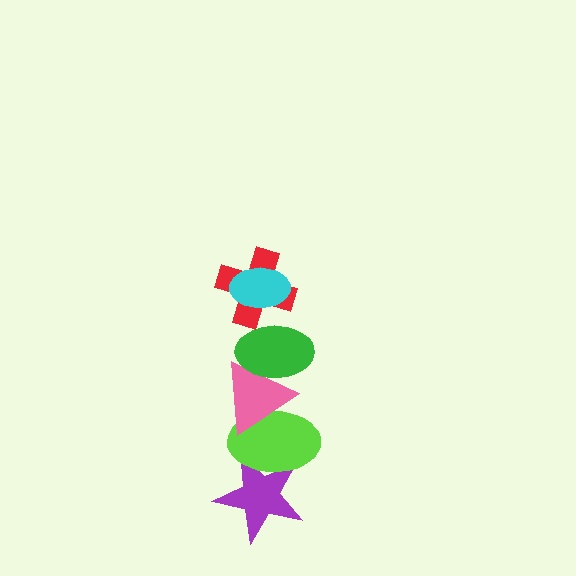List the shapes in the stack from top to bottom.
From top to bottom: the cyan ellipse, the red cross, the green ellipse, the pink triangle, the lime ellipse, the purple star.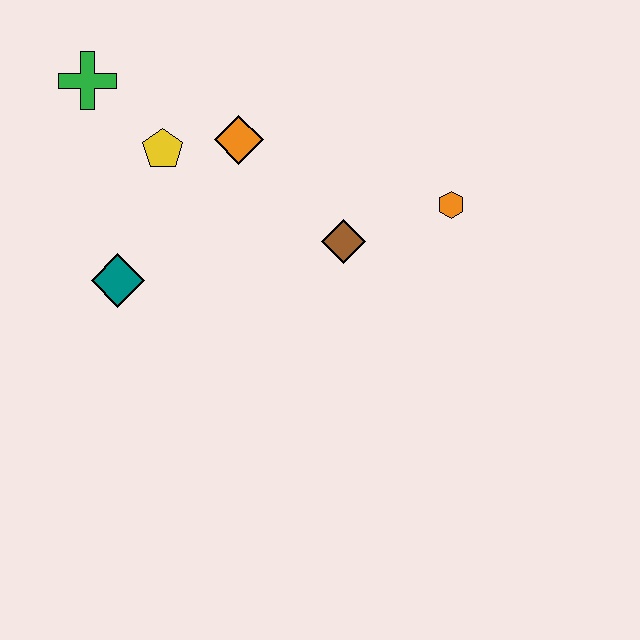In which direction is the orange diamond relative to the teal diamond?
The orange diamond is above the teal diamond.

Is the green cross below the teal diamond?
No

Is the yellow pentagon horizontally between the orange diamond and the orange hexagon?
No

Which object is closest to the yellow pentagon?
The orange diamond is closest to the yellow pentagon.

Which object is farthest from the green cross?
The orange hexagon is farthest from the green cross.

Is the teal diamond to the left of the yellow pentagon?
Yes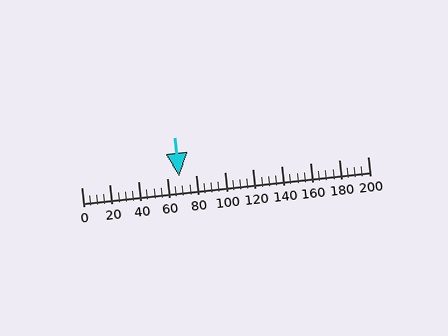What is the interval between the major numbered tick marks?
The major tick marks are spaced 20 units apart.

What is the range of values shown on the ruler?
The ruler shows values from 0 to 200.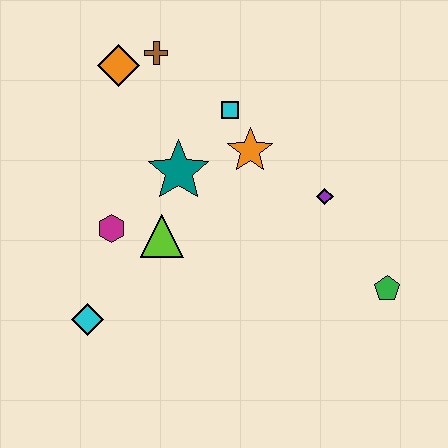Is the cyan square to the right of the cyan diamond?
Yes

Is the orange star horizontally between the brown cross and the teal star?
No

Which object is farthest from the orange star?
The cyan diamond is farthest from the orange star.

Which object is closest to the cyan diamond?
The magenta hexagon is closest to the cyan diamond.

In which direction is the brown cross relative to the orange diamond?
The brown cross is to the right of the orange diamond.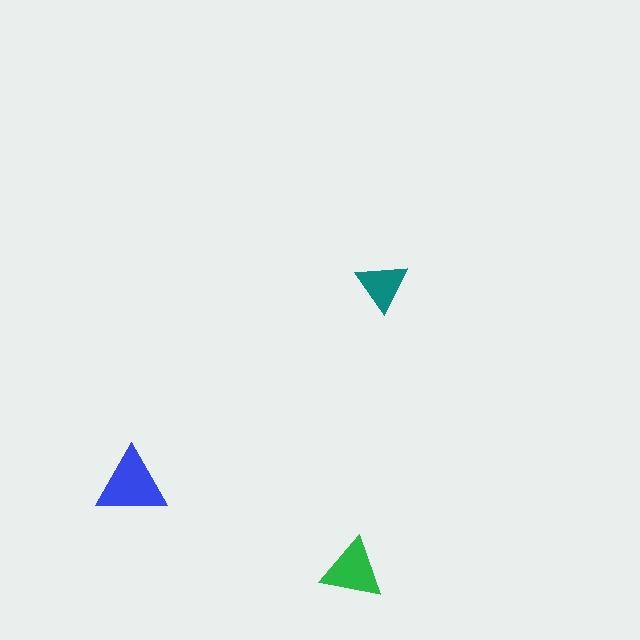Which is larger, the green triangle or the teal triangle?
The green one.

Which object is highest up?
The teal triangle is topmost.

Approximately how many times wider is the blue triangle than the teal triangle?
About 1.5 times wider.